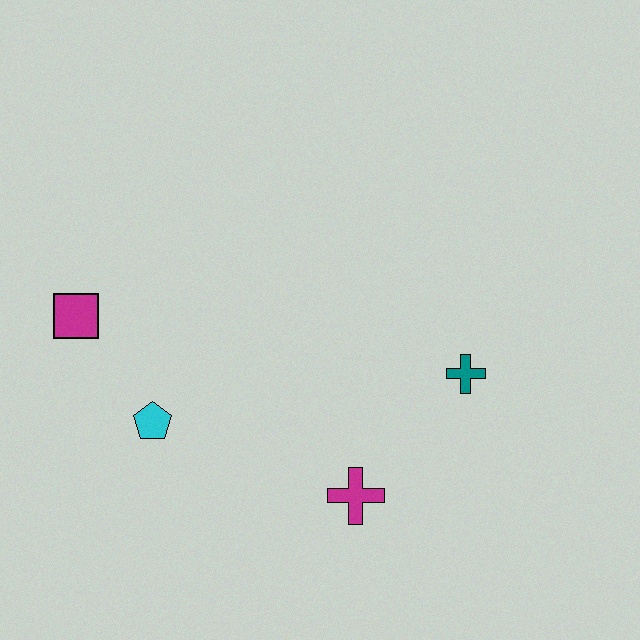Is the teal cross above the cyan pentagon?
Yes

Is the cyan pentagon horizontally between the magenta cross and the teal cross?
No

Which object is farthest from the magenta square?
The teal cross is farthest from the magenta square.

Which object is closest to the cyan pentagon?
The magenta square is closest to the cyan pentagon.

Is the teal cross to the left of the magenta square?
No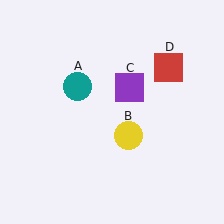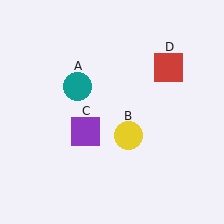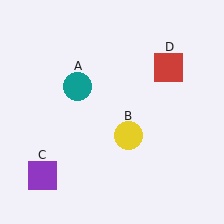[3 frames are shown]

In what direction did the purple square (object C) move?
The purple square (object C) moved down and to the left.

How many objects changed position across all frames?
1 object changed position: purple square (object C).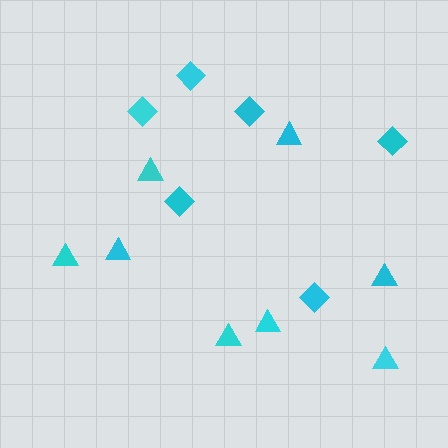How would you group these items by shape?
There are 2 groups: one group of triangles (8) and one group of diamonds (6).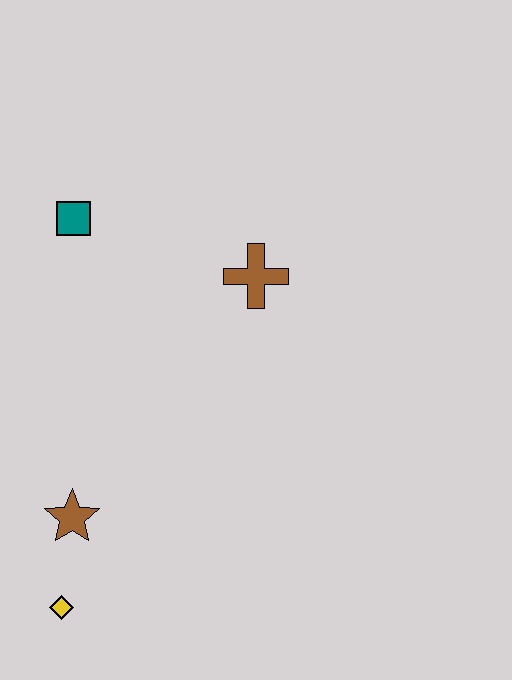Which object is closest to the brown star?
The yellow diamond is closest to the brown star.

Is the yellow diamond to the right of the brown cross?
No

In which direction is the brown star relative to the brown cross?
The brown star is below the brown cross.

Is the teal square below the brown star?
No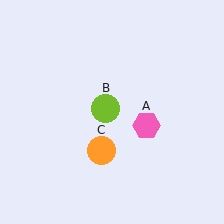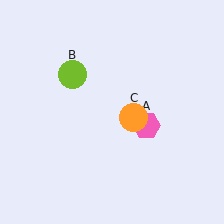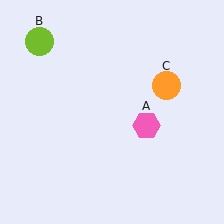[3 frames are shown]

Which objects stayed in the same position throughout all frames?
Pink hexagon (object A) remained stationary.